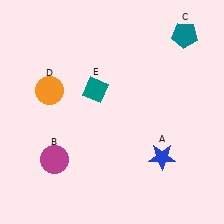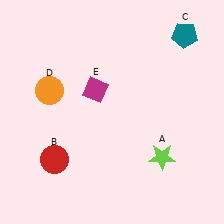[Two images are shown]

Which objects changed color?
A changed from blue to lime. B changed from magenta to red. E changed from teal to magenta.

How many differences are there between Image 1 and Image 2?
There are 3 differences between the two images.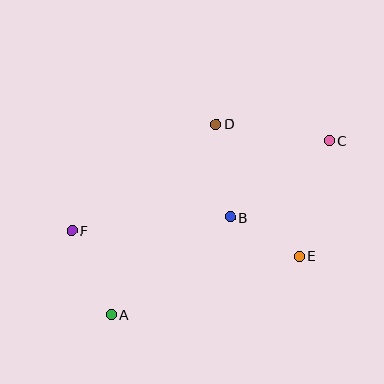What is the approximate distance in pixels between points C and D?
The distance between C and D is approximately 114 pixels.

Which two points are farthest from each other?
Points A and C are farthest from each other.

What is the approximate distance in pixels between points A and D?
The distance between A and D is approximately 218 pixels.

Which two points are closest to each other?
Points B and E are closest to each other.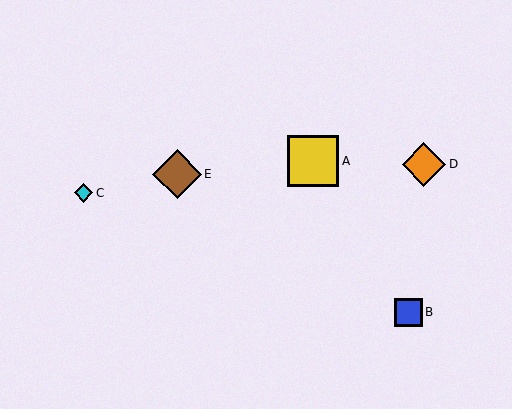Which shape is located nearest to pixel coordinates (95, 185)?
The cyan diamond (labeled C) at (84, 193) is nearest to that location.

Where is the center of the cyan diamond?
The center of the cyan diamond is at (84, 193).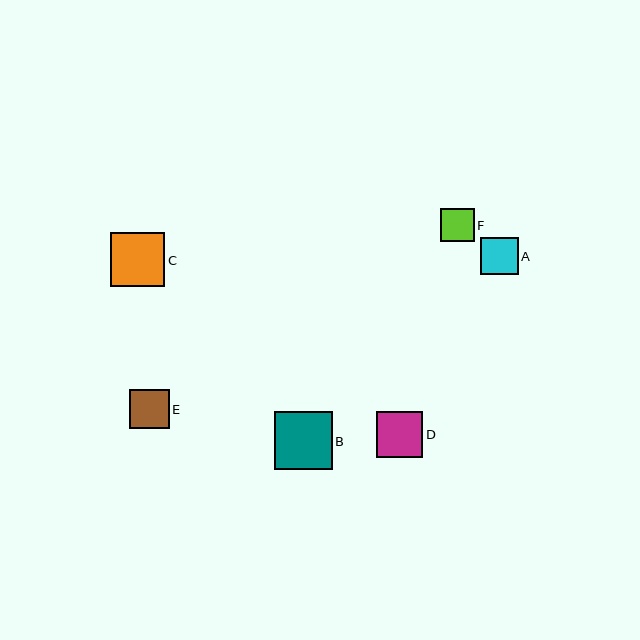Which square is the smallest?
Square F is the smallest with a size of approximately 33 pixels.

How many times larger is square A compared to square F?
Square A is approximately 1.1 times the size of square F.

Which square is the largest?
Square B is the largest with a size of approximately 58 pixels.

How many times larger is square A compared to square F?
Square A is approximately 1.1 times the size of square F.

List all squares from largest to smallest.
From largest to smallest: B, C, D, E, A, F.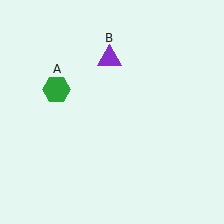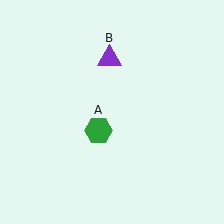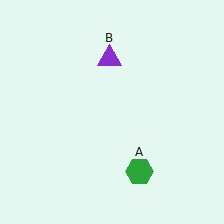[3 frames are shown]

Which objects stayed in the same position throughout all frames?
Purple triangle (object B) remained stationary.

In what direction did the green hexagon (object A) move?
The green hexagon (object A) moved down and to the right.